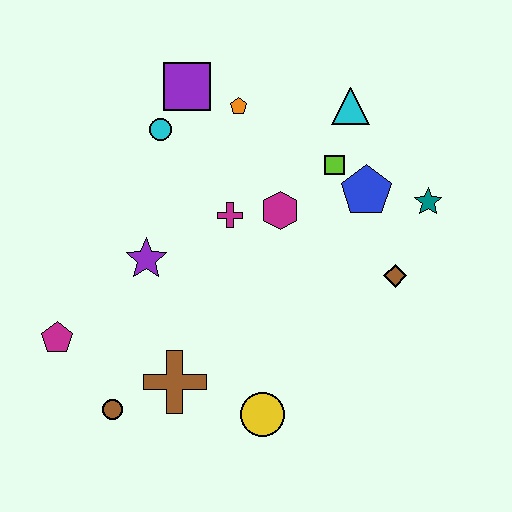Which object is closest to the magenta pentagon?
The brown circle is closest to the magenta pentagon.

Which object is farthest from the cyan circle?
The yellow circle is farthest from the cyan circle.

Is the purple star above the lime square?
No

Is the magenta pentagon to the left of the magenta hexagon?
Yes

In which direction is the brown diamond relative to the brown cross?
The brown diamond is to the right of the brown cross.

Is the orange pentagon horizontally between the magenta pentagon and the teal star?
Yes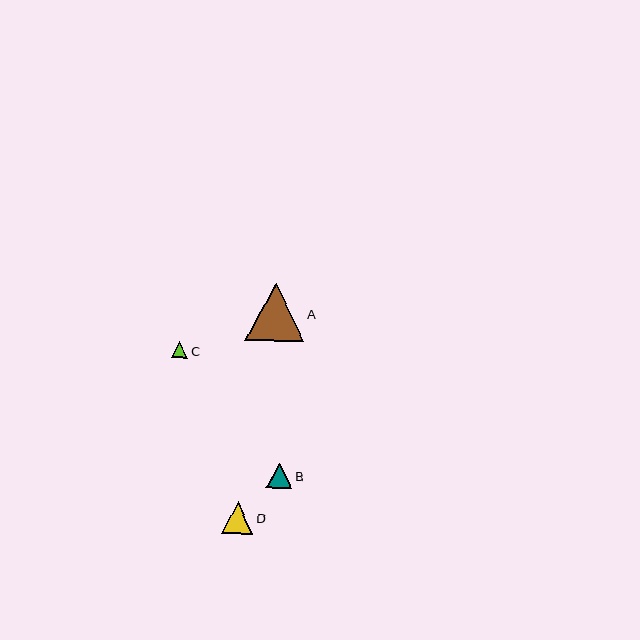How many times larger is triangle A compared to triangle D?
Triangle A is approximately 1.8 times the size of triangle D.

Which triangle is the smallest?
Triangle C is the smallest with a size of approximately 16 pixels.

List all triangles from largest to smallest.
From largest to smallest: A, D, B, C.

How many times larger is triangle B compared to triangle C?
Triangle B is approximately 1.6 times the size of triangle C.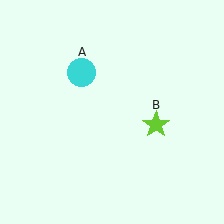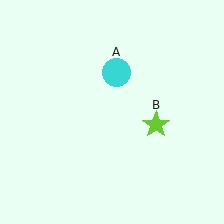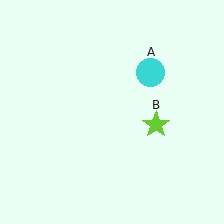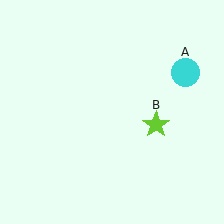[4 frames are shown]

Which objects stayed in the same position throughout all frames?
Lime star (object B) remained stationary.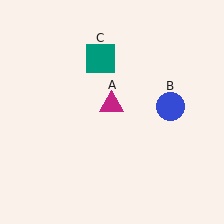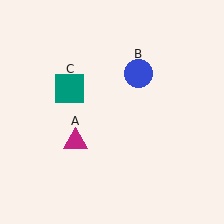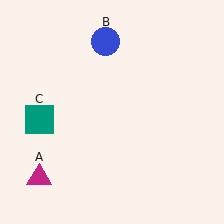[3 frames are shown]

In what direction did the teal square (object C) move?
The teal square (object C) moved down and to the left.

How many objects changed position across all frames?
3 objects changed position: magenta triangle (object A), blue circle (object B), teal square (object C).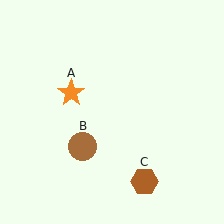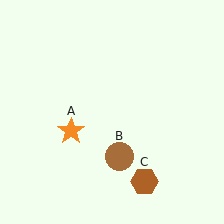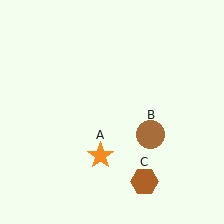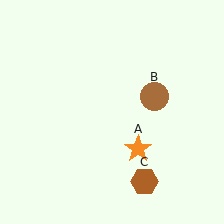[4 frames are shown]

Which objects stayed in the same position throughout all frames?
Brown hexagon (object C) remained stationary.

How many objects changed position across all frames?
2 objects changed position: orange star (object A), brown circle (object B).